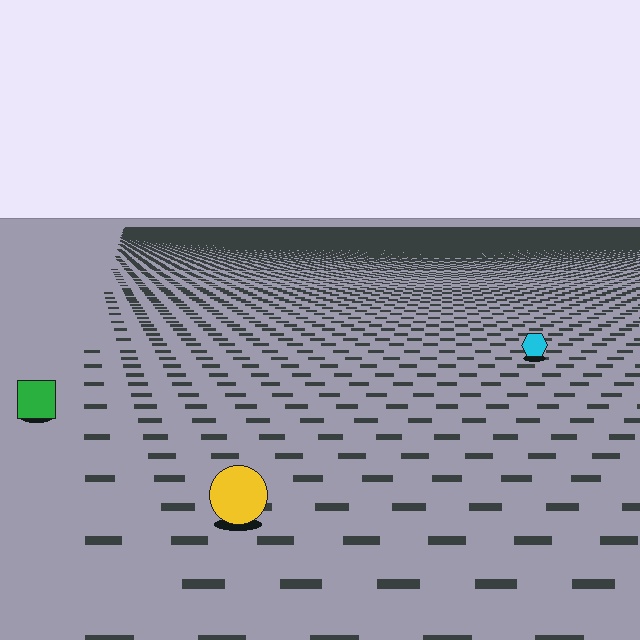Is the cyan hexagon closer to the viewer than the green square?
No. The green square is closer — you can tell from the texture gradient: the ground texture is coarser near it.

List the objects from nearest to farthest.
From nearest to farthest: the yellow circle, the green square, the cyan hexagon.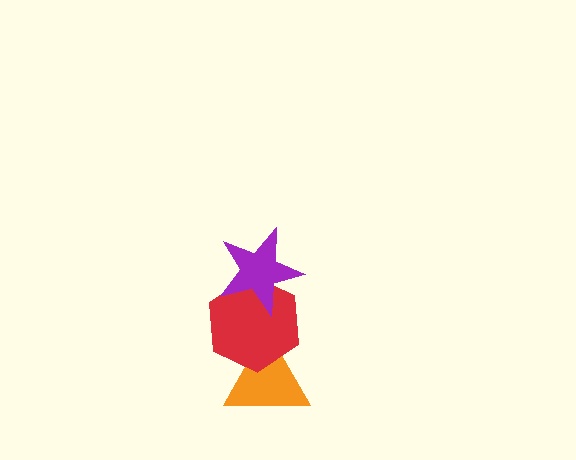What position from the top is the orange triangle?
The orange triangle is 3rd from the top.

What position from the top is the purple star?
The purple star is 1st from the top.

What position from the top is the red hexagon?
The red hexagon is 2nd from the top.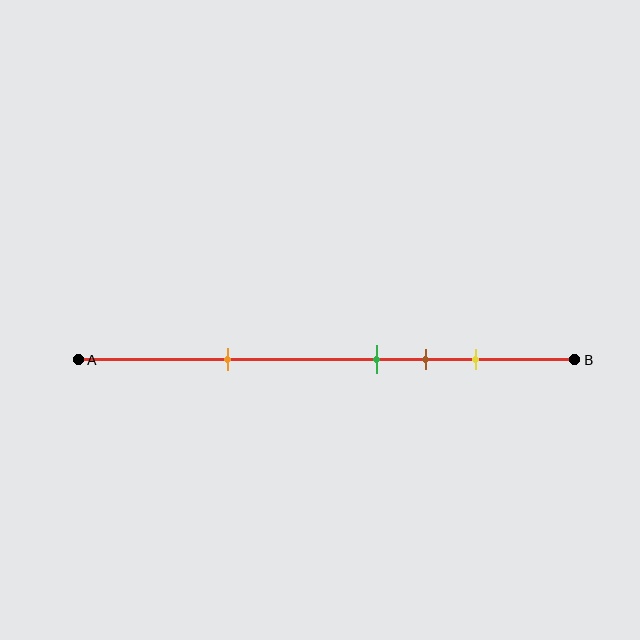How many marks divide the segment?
There are 4 marks dividing the segment.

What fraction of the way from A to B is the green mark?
The green mark is approximately 60% (0.6) of the way from A to B.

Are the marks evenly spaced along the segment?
No, the marks are not evenly spaced.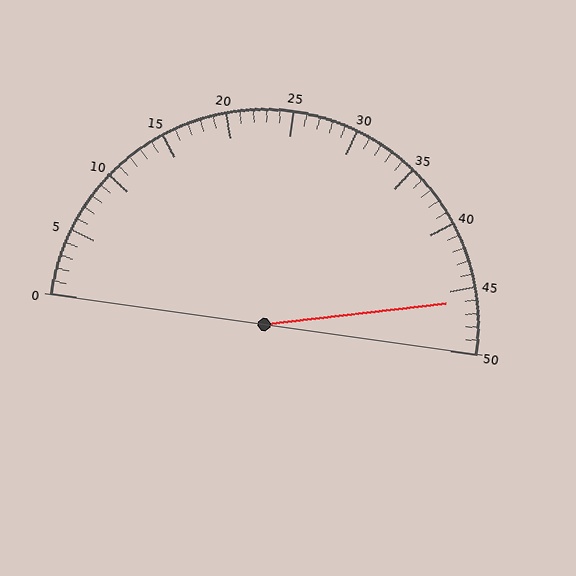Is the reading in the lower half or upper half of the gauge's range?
The reading is in the upper half of the range (0 to 50).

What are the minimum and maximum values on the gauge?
The gauge ranges from 0 to 50.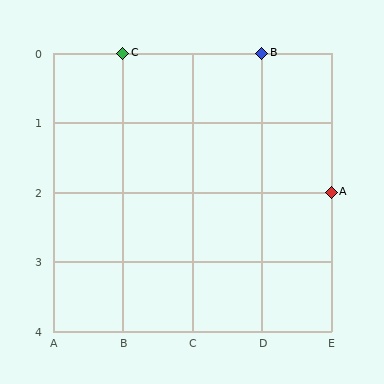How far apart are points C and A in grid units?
Points C and A are 3 columns and 2 rows apart (about 3.6 grid units diagonally).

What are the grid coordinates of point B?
Point B is at grid coordinates (D, 0).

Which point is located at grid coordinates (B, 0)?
Point C is at (B, 0).